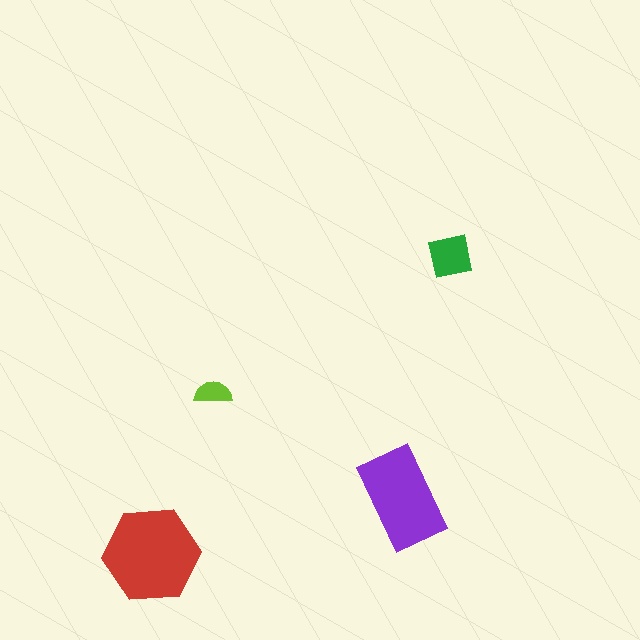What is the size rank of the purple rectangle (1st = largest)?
2nd.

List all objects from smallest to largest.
The lime semicircle, the green square, the purple rectangle, the red hexagon.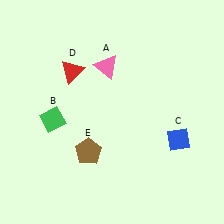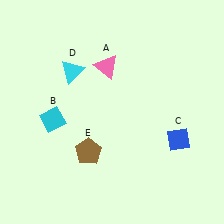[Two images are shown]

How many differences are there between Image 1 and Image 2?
There are 2 differences between the two images.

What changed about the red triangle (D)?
In Image 1, D is red. In Image 2, it changed to cyan.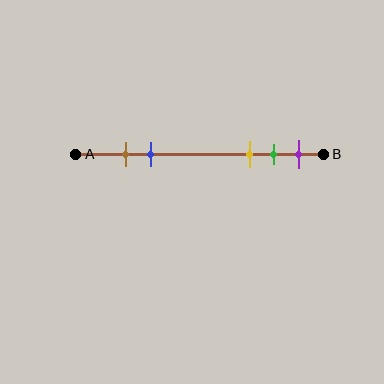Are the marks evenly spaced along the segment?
No, the marks are not evenly spaced.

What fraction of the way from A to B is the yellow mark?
The yellow mark is approximately 70% (0.7) of the way from A to B.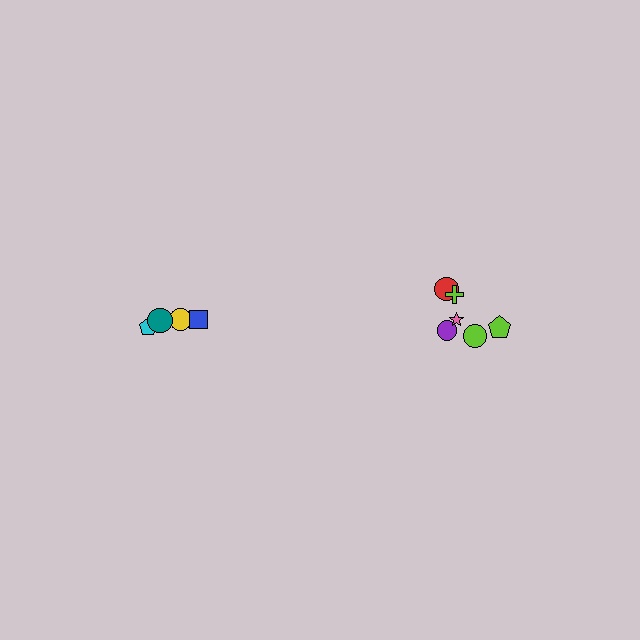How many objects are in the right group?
There are 6 objects.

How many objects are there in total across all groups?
There are 10 objects.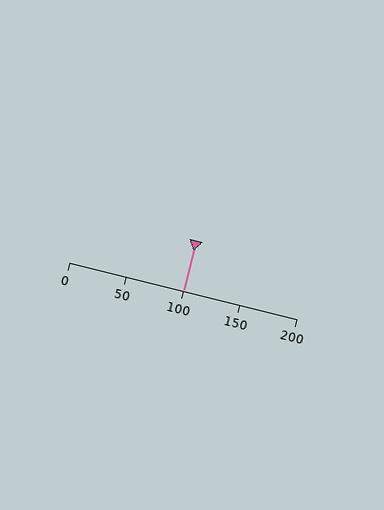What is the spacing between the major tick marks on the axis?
The major ticks are spaced 50 apart.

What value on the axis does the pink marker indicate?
The marker indicates approximately 100.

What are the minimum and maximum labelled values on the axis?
The axis runs from 0 to 200.